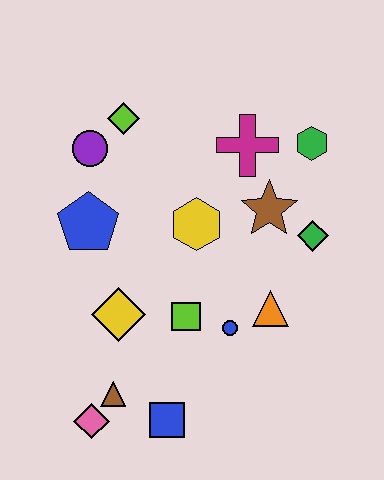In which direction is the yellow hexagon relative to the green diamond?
The yellow hexagon is to the left of the green diamond.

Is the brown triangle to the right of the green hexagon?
No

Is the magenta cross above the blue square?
Yes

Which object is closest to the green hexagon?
The magenta cross is closest to the green hexagon.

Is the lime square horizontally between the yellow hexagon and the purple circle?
Yes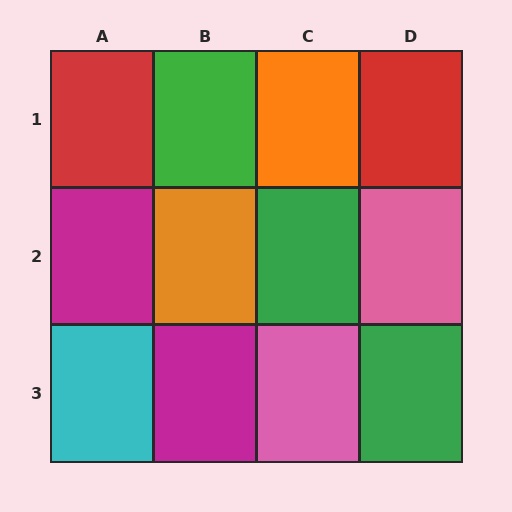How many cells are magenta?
2 cells are magenta.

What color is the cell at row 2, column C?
Green.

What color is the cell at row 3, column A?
Cyan.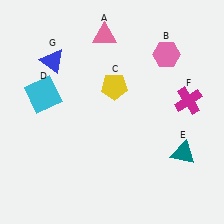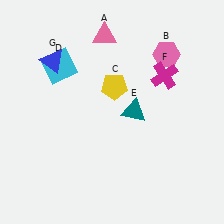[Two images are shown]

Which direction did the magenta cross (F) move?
The magenta cross (F) moved up.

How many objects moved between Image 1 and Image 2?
3 objects moved between the two images.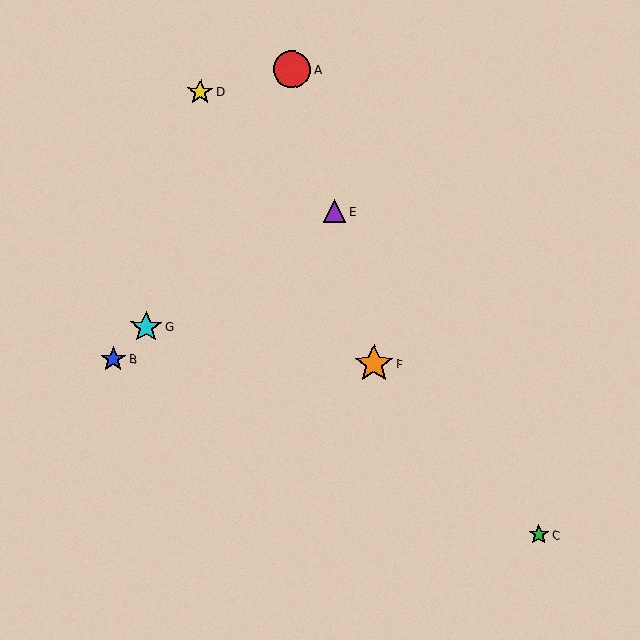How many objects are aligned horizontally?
2 objects (B, F) are aligned horizontally.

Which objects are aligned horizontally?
Objects B, F are aligned horizontally.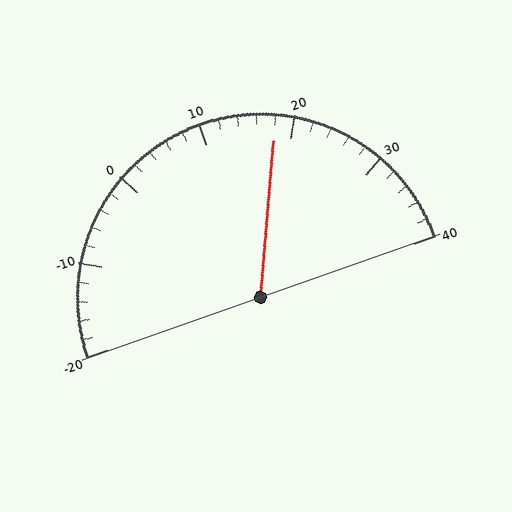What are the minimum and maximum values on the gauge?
The gauge ranges from -20 to 40.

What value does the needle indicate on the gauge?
The needle indicates approximately 18.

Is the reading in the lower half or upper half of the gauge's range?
The reading is in the upper half of the range (-20 to 40).